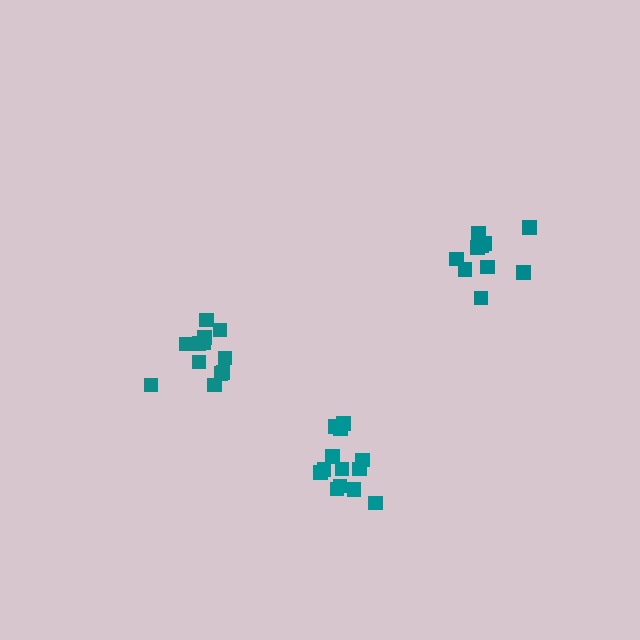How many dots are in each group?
Group 1: 10 dots, Group 2: 12 dots, Group 3: 13 dots (35 total).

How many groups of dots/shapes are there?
There are 3 groups.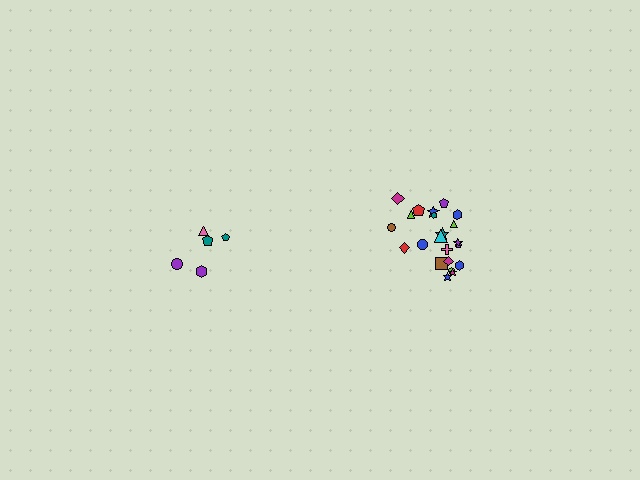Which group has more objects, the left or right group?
The right group.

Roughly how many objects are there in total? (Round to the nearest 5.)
Roughly 25 objects in total.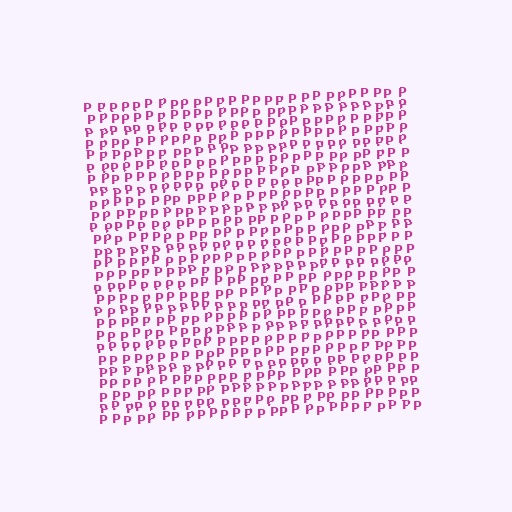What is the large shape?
The large shape is a square.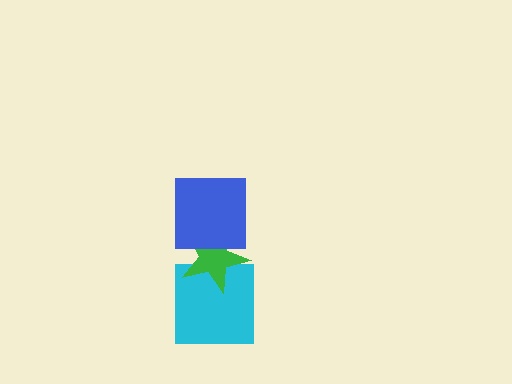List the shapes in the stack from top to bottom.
From top to bottom: the blue square, the green star, the cyan square.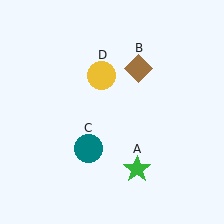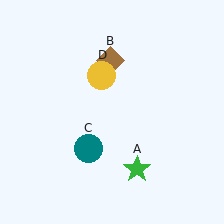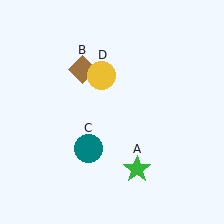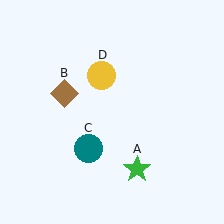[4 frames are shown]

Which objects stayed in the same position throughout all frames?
Green star (object A) and teal circle (object C) and yellow circle (object D) remained stationary.